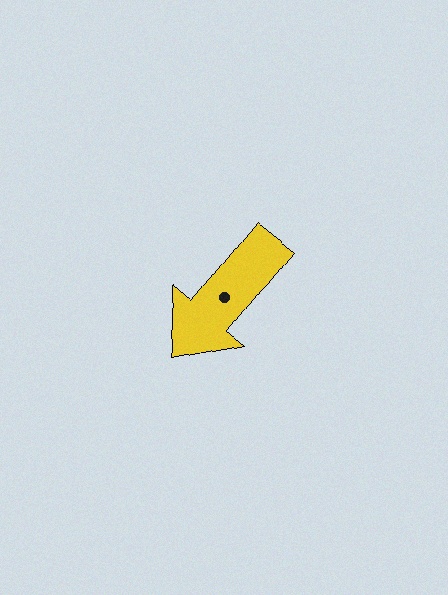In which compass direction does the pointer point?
Southwest.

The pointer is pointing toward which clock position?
Roughly 7 o'clock.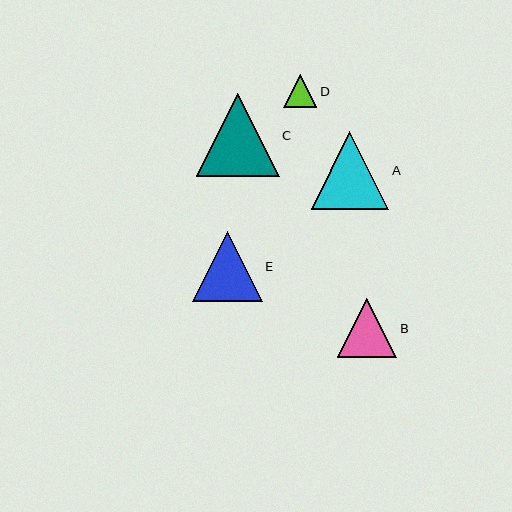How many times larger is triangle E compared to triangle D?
Triangle E is approximately 2.1 times the size of triangle D.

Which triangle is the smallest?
Triangle D is the smallest with a size of approximately 33 pixels.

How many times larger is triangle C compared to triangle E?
Triangle C is approximately 1.2 times the size of triangle E.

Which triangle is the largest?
Triangle C is the largest with a size of approximately 83 pixels.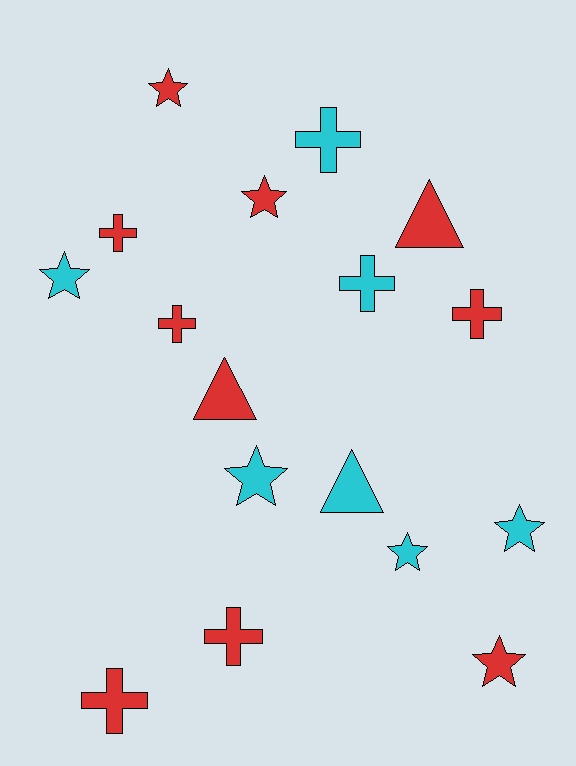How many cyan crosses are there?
There are 2 cyan crosses.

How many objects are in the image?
There are 17 objects.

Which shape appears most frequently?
Cross, with 7 objects.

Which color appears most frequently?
Red, with 10 objects.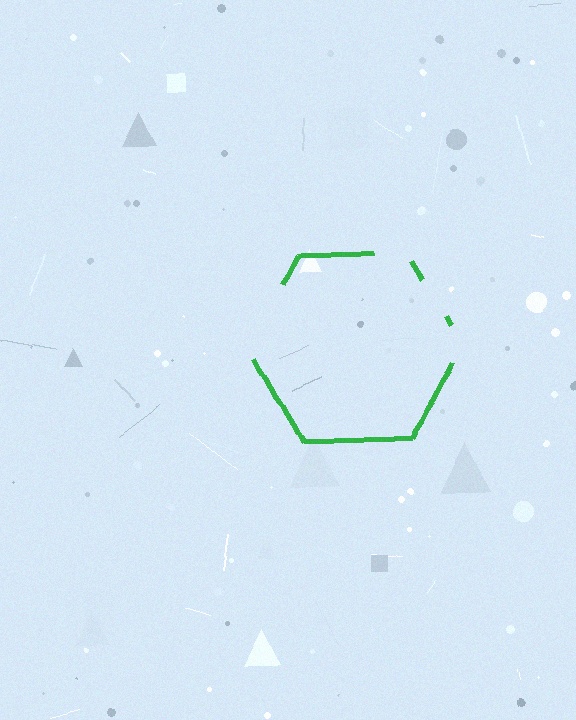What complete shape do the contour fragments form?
The contour fragments form a hexagon.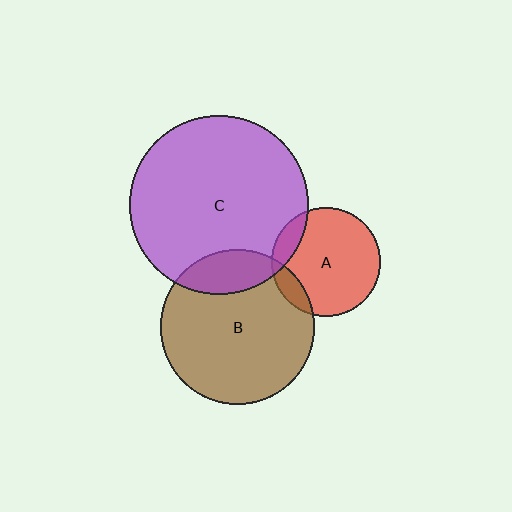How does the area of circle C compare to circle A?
Approximately 2.7 times.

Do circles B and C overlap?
Yes.